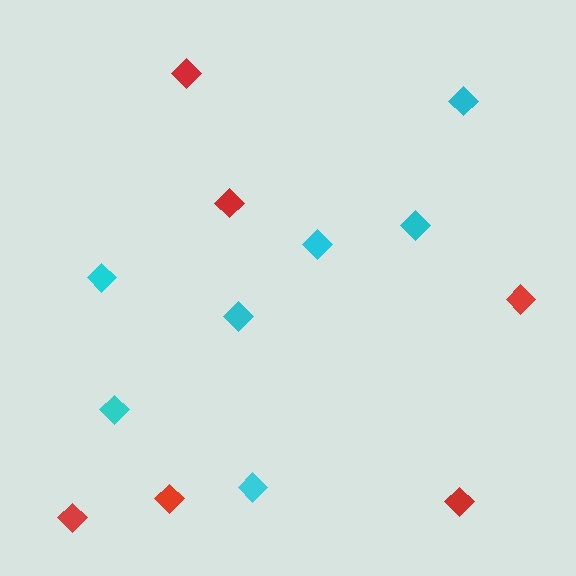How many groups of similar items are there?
There are 2 groups: one group of red diamonds (6) and one group of cyan diamonds (7).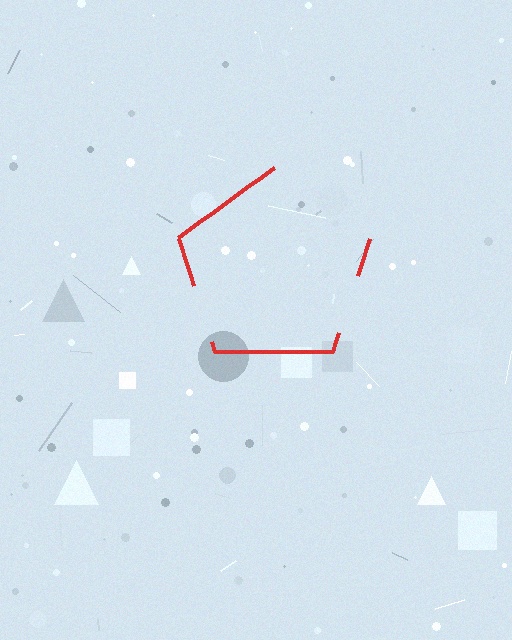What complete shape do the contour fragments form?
The contour fragments form a pentagon.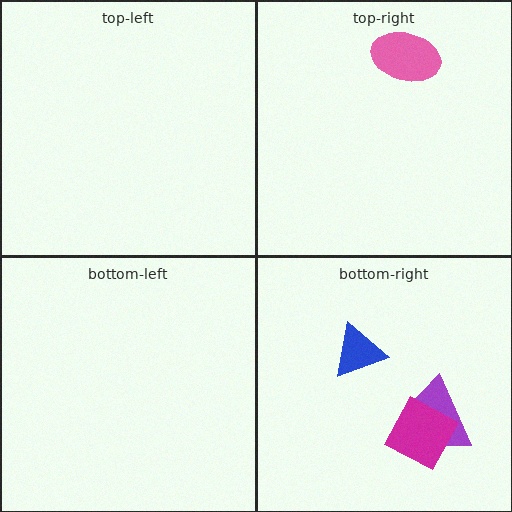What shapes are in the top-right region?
The pink ellipse.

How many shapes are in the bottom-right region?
3.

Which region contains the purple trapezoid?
The bottom-right region.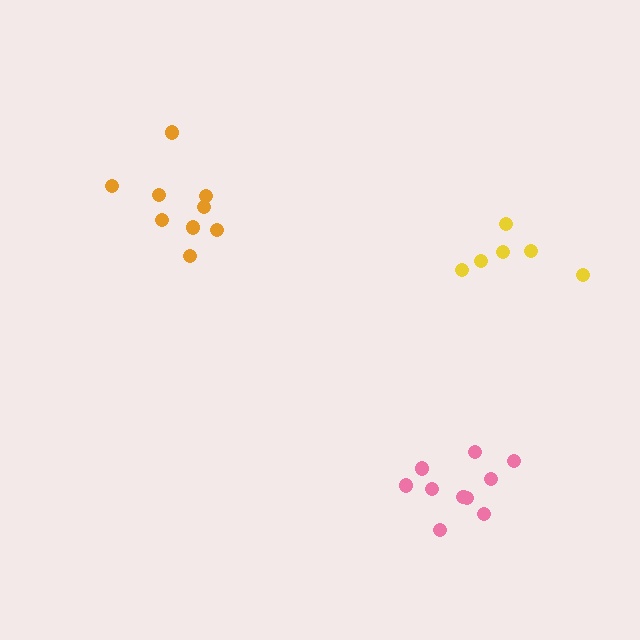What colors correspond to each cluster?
The clusters are colored: pink, yellow, orange.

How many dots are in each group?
Group 1: 11 dots, Group 2: 6 dots, Group 3: 9 dots (26 total).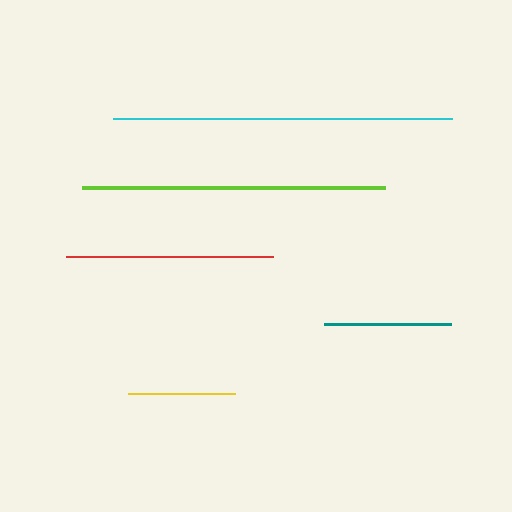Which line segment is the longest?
The cyan line is the longest at approximately 339 pixels.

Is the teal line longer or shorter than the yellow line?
The teal line is longer than the yellow line.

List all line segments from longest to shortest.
From longest to shortest: cyan, lime, red, teal, yellow.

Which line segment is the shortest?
The yellow line is the shortest at approximately 108 pixels.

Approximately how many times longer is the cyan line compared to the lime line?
The cyan line is approximately 1.1 times the length of the lime line.